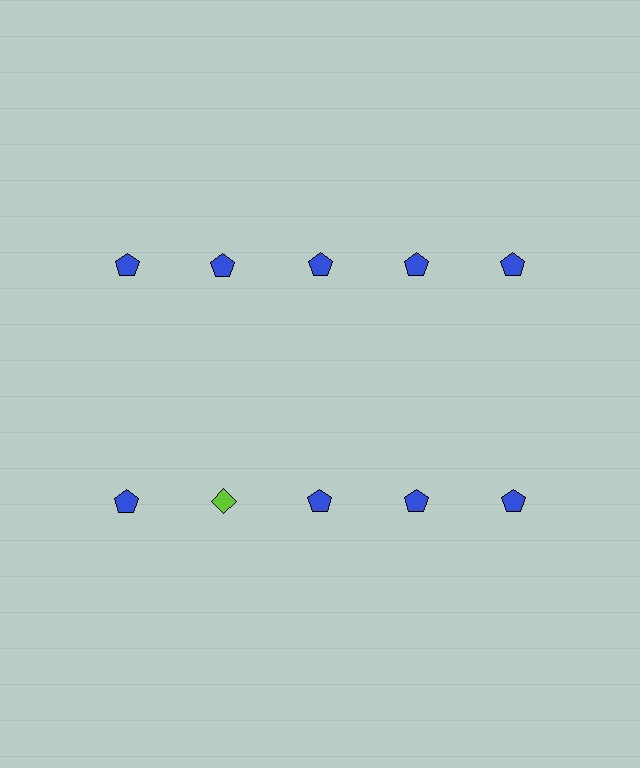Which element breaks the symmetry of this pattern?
The lime diamond in the second row, second from left column breaks the symmetry. All other shapes are blue pentagons.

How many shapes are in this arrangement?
There are 10 shapes arranged in a grid pattern.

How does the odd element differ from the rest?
It differs in both color (lime instead of blue) and shape (diamond instead of pentagon).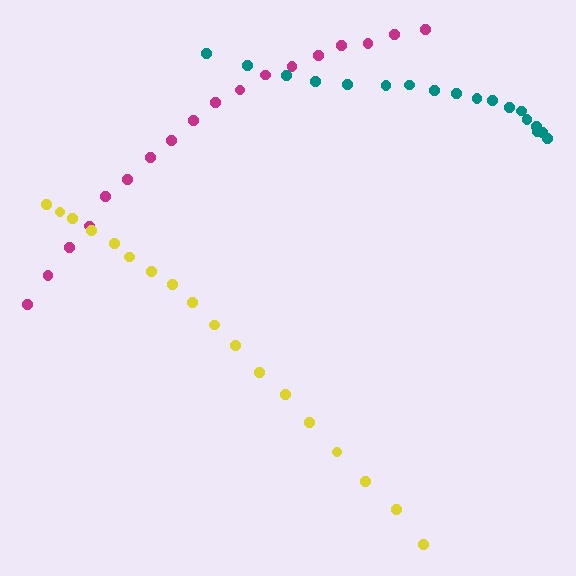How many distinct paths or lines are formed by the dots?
There are 3 distinct paths.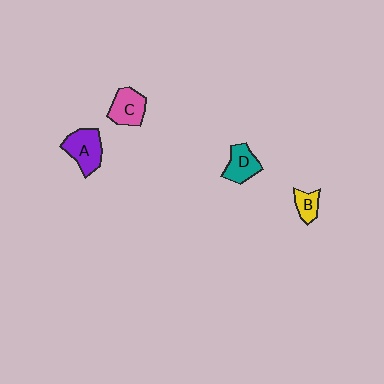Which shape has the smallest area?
Shape B (yellow).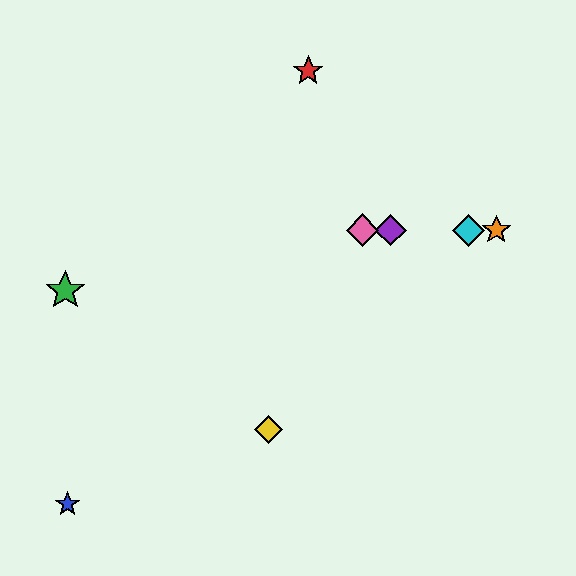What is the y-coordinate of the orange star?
The orange star is at y≈230.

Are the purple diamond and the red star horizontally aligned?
No, the purple diamond is at y≈230 and the red star is at y≈71.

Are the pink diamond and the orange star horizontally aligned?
Yes, both are at y≈230.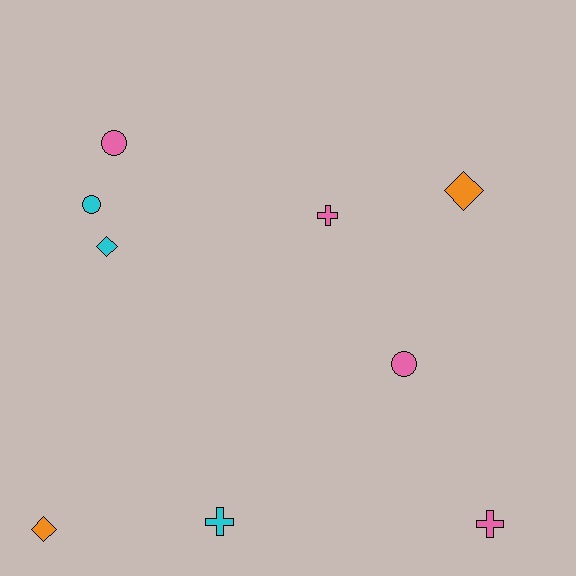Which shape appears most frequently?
Circle, with 3 objects.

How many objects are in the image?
There are 9 objects.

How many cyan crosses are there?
There is 1 cyan cross.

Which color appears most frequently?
Pink, with 4 objects.